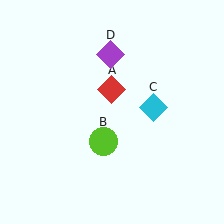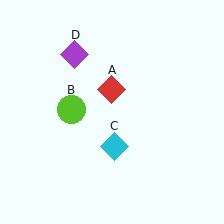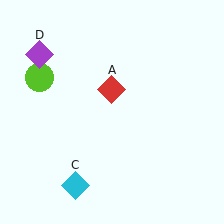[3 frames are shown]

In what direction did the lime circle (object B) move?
The lime circle (object B) moved up and to the left.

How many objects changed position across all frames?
3 objects changed position: lime circle (object B), cyan diamond (object C), purple diamond (object D).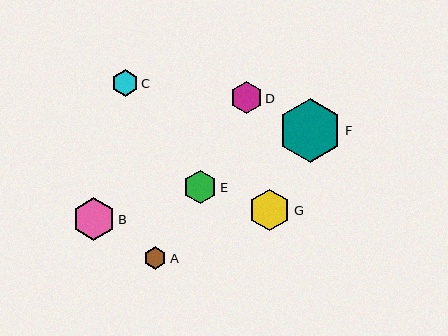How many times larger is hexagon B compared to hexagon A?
Hexagon B is approximately 1.9 times the size of hexagon A.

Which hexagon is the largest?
Hexagon F is the largest with a size of approximately 64 pixels.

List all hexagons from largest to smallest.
From largest to smallest: F, B, G, E, D, C, A.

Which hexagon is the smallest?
Hexagon A is the smallest with a size of approximately 23 pixels.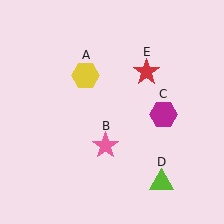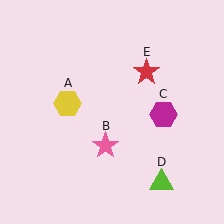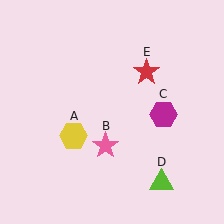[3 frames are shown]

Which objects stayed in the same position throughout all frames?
Pink star (object B) and magenta hexagon (object C) and lime triangle (object D) and red star (object E) remained stationary.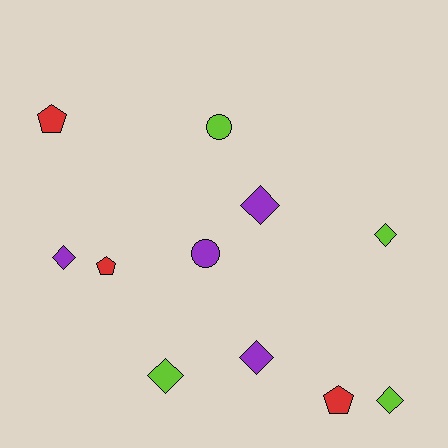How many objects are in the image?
There are 11 objects.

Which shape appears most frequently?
Diamond, with 6 objects.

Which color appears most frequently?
Purple, with 4 objects.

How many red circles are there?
There are no red circles.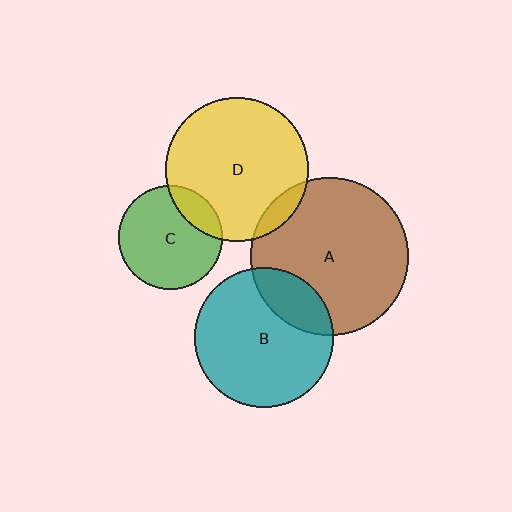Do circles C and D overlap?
Yes.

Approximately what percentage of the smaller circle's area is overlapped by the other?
Approximately 15%.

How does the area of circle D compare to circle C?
Approximately 1.9 times.